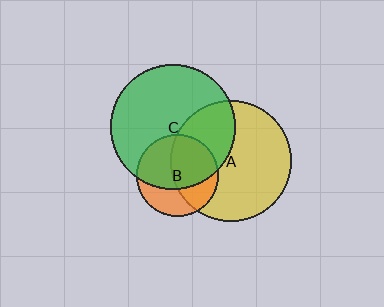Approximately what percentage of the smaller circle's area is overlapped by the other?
Approximately 65%.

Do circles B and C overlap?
Yes.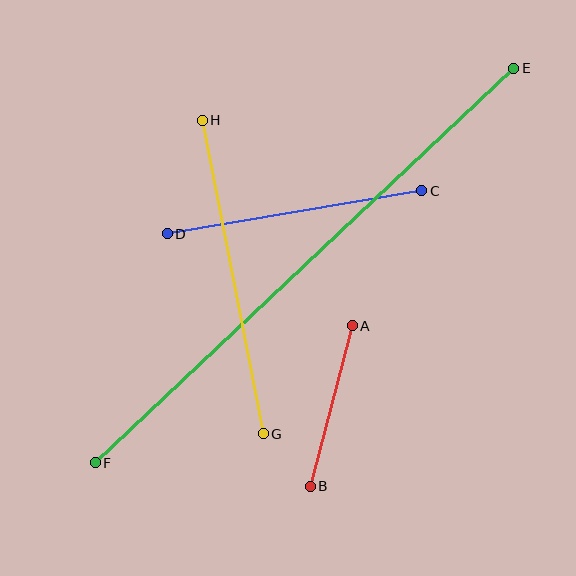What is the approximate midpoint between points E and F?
The midpoint is at approximately (305, 265) pixels.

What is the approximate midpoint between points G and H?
The midpoint is at approximately (233, 277) pixels.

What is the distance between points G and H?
The distance is approximately 319 pixels.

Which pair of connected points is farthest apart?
Points E and F are farthest apart.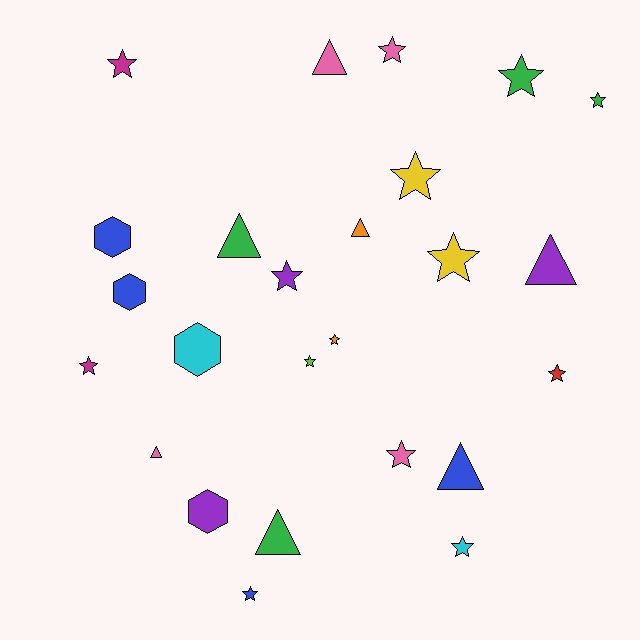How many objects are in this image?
There are 25 objects.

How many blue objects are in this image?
There are 4 blue objects.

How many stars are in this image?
There are 14 stars.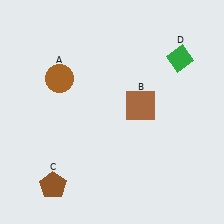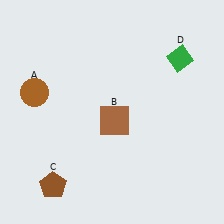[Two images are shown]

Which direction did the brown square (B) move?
The brown square (B) moved left.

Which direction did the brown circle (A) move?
The brown circle (A) moved left.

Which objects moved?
The objects that moved are: the brown circle (A), the brown square (B).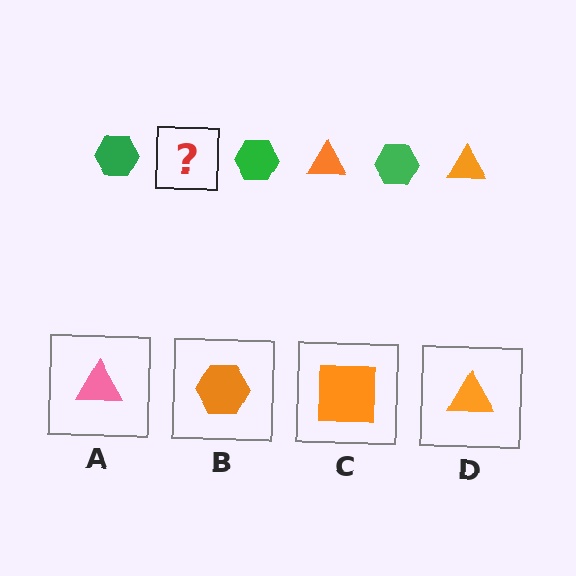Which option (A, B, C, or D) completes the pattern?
D.